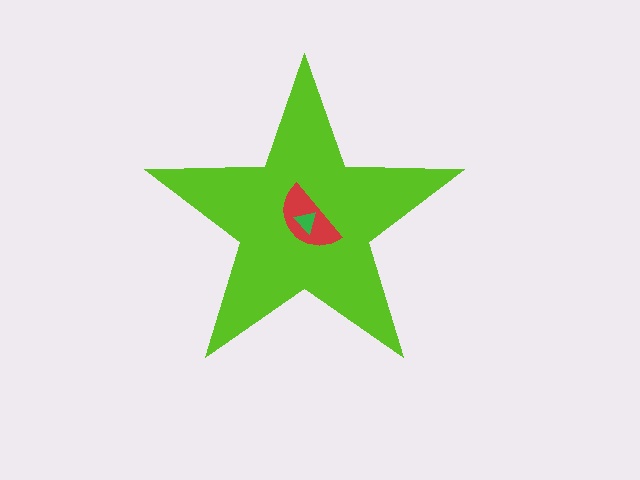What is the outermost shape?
The lime star.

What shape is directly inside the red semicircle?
The green triangle.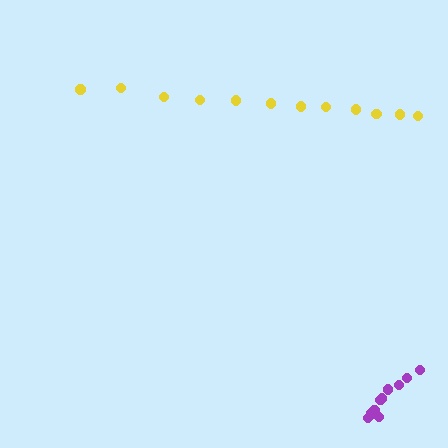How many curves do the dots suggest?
There are 2 distinct paths.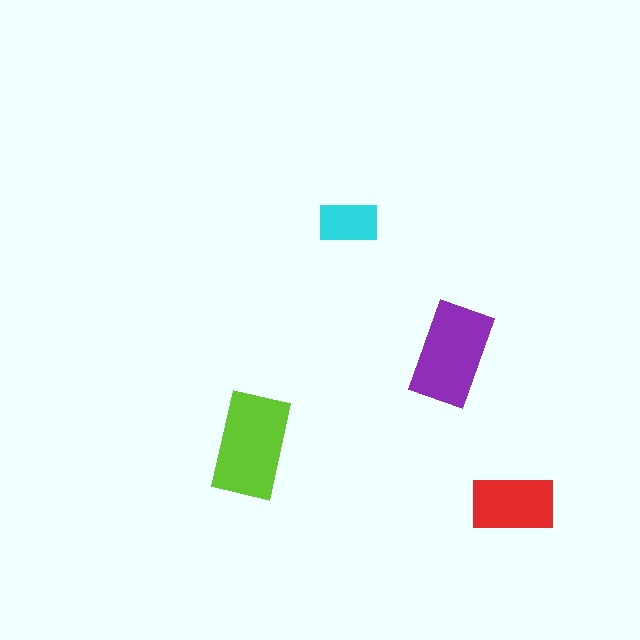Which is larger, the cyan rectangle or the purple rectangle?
The purple one.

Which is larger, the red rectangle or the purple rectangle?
The purple one.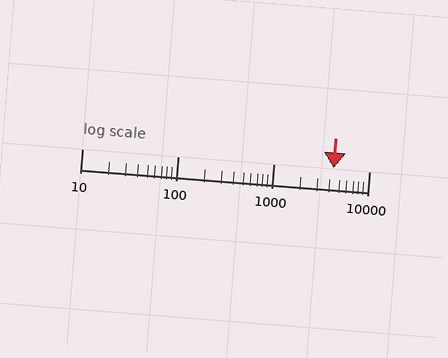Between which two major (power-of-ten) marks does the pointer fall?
The pointer is between 1000 and 10000.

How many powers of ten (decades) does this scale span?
The scale spans 3 decades, from 10 to 10000.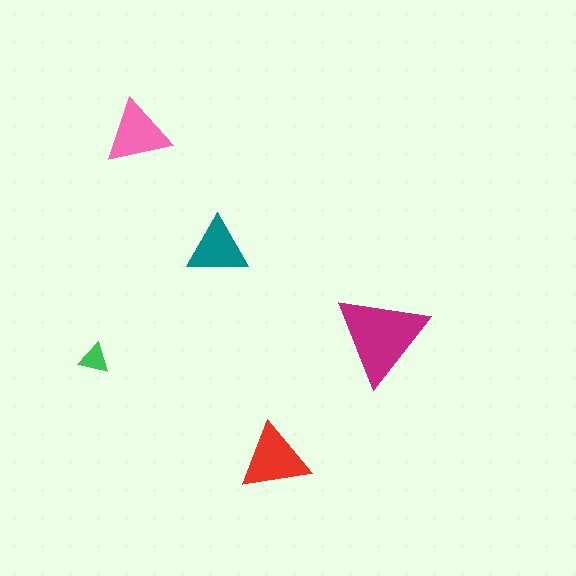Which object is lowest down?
The red triangle is bottommost.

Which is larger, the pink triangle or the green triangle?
The pink one.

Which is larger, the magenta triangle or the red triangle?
The magenta one.